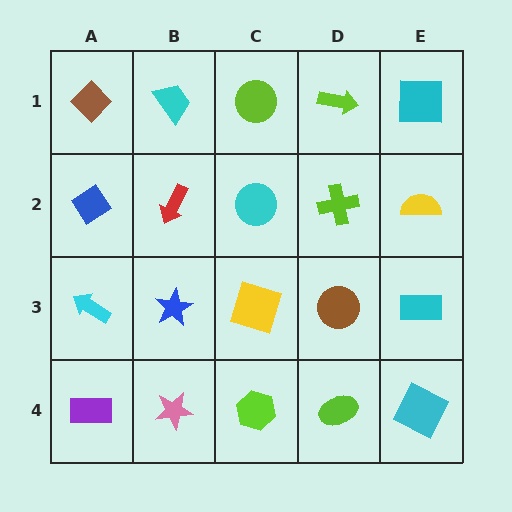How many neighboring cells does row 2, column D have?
4.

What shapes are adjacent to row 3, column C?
A cyan circle (row 2, column C), a lime hexagon (row 4, column C), a blue star (row 3, column B), a brown circle (row 3, column D).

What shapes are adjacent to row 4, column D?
A brown circle (row 3, column D), a lime hexagon (row 4, column C), a cyan square (row 4, column E).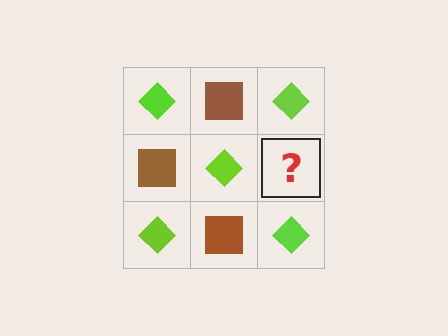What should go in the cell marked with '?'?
The missing cell should contain a brown square.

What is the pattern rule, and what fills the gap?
The rule is that it alternates lime diamond and brown square in a checkerboard pattern. The gap should be filled with a brown square.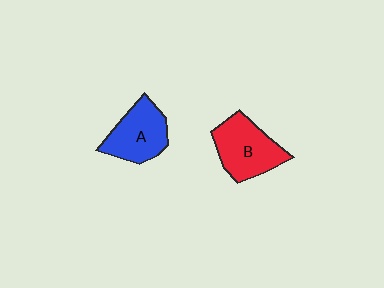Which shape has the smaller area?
Shape A (blue).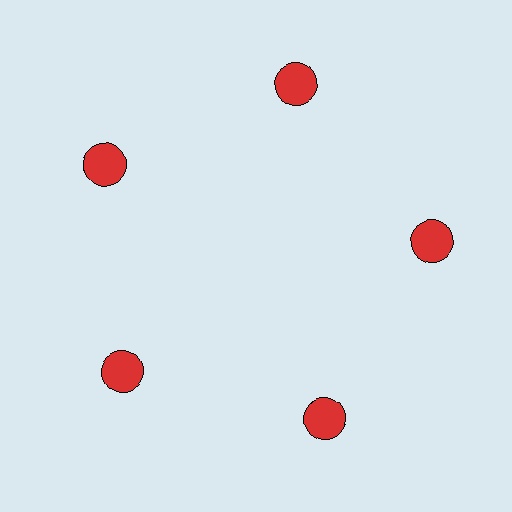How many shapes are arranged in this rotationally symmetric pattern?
There are 5 shapes, arranged in 5 groups of 1.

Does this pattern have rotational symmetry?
Yes, this pattern has 5-fold rotational symmetry. It looks the same after rotating 72 degrees around the center.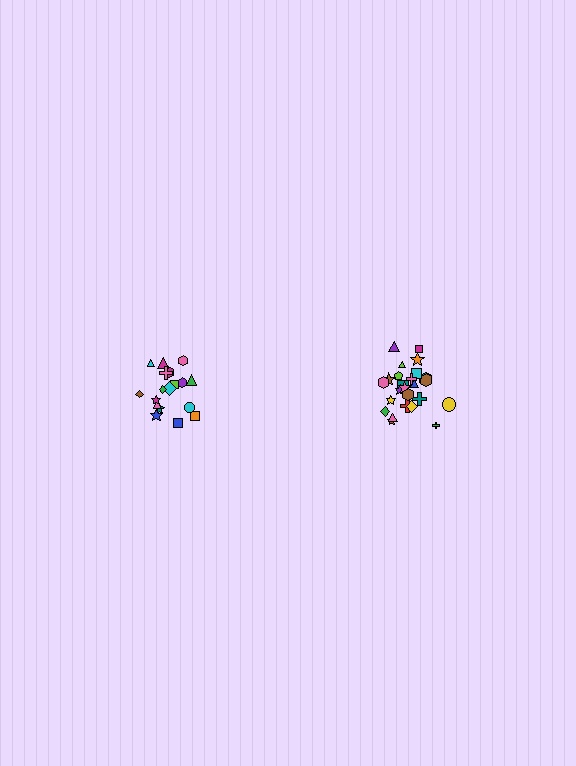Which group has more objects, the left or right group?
The right group.